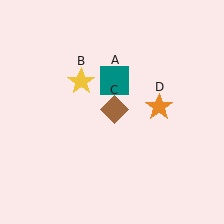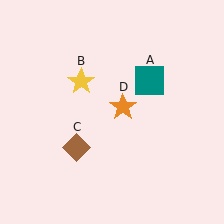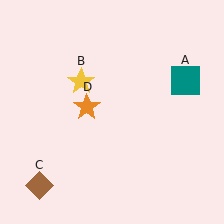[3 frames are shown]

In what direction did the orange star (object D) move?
The orange star (object D) moved left.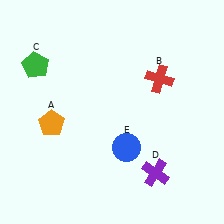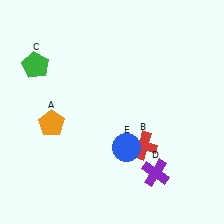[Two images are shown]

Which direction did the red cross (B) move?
The red cross (B) moved down.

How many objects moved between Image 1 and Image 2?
1 object moved between the two images.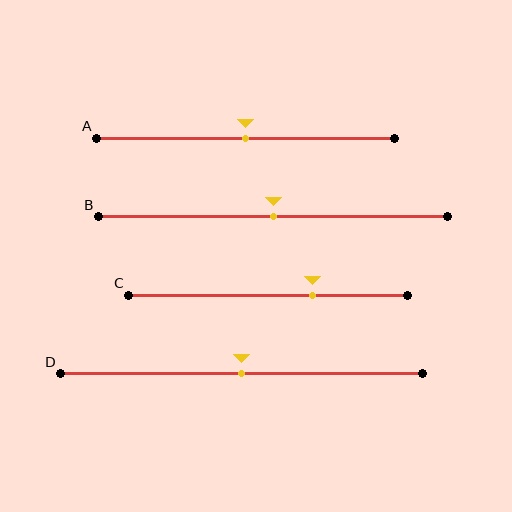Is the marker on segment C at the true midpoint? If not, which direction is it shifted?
No, the marker on segment C is shifted to the right by about 16% of the segment length.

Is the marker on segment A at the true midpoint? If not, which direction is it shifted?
Yes, the marker on segment A is at the true midpoint.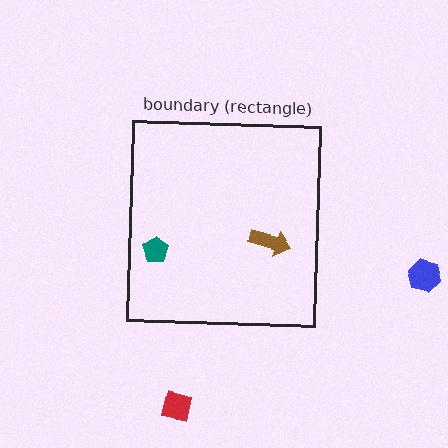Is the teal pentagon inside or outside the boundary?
Inside.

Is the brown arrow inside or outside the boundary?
Inside.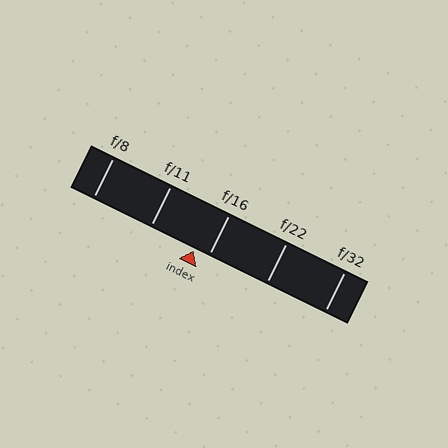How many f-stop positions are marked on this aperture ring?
There are 5 f-stop positions marked.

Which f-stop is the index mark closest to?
The index mark is closest to f/16.